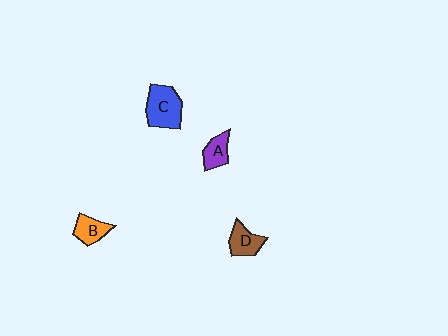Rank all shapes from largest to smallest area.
From largest to smallest: C (blue), D (brown), B (orange), A (purple).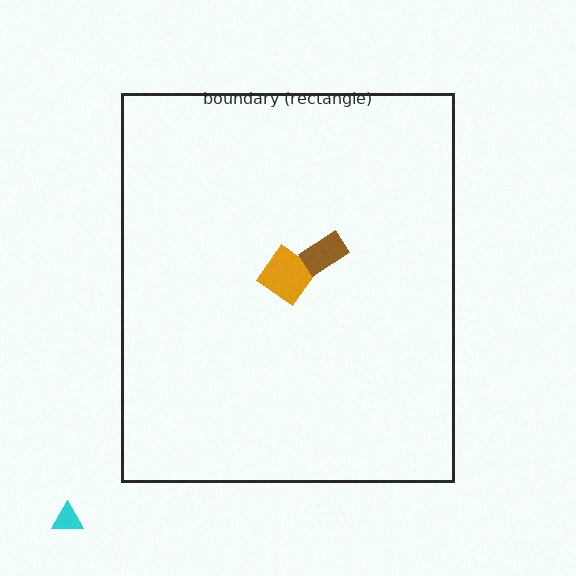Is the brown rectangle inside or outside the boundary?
Inside.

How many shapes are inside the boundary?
2 inside, 1 outside.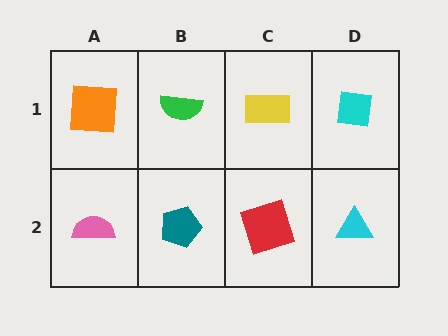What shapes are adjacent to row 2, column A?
An orange square (row 1, column A), a teal pentagon (row 2, column B).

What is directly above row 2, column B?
A green semicircle.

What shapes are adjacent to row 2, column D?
A cyan square (row 1, column D), a red square (row 2, column C).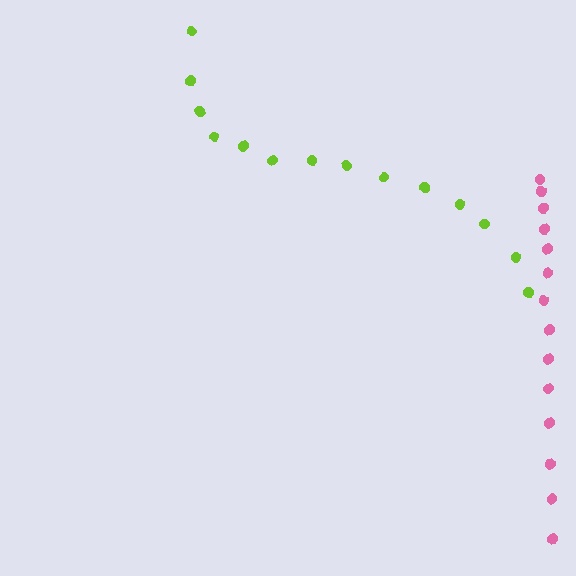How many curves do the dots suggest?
There are 2 distinct paths.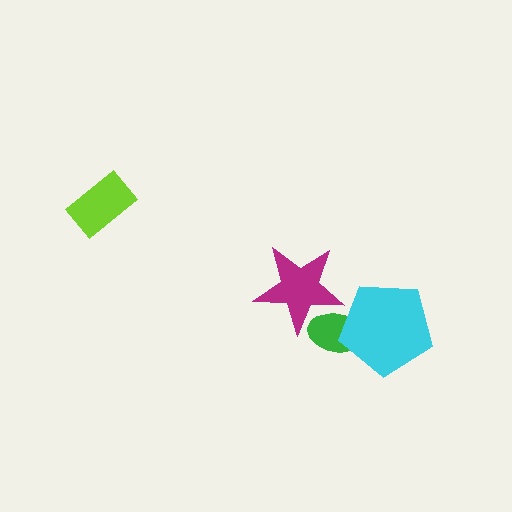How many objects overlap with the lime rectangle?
0 objects overlap with the lime rectangle.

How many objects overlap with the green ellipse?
2 objects overlap with the green ellipse.